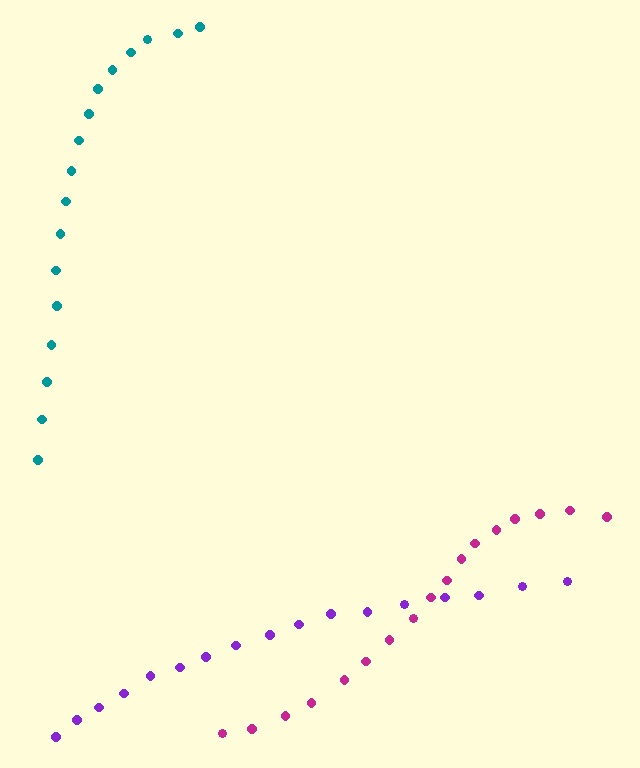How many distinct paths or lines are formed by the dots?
There are 3 distinct paths.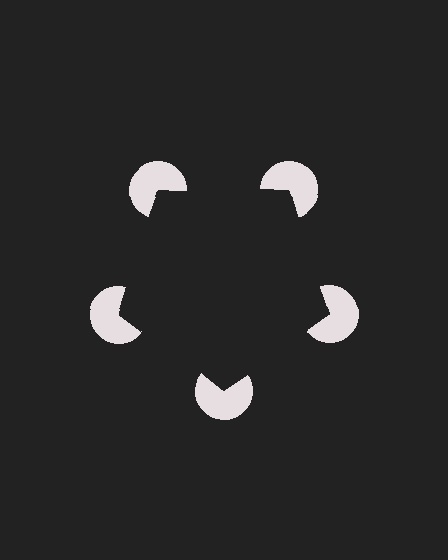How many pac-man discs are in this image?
There are 5 — one at each vertex of the illusory pentagon.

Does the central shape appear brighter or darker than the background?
It typically appears slightly darker than the background, even though no actual brightness change is drawn.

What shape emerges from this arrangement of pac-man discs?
An illusory pentagon — its edges are inferred from the aligned wedge cuts in the pac-man discs, not physically drawn.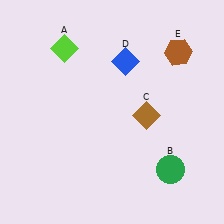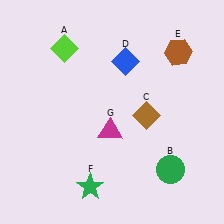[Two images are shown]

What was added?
A green star (F), a magenta triangle (G) were added in Image 2.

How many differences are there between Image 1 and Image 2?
There are 2 differences between the two images.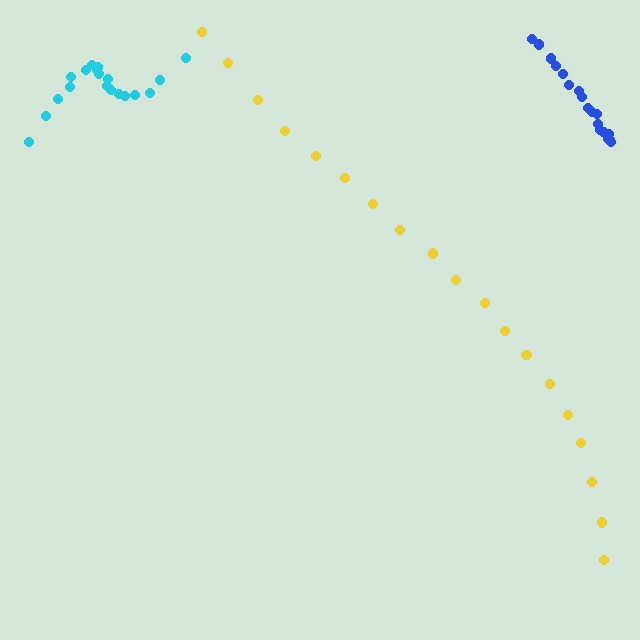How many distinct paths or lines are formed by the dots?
There are 3 distinct paths.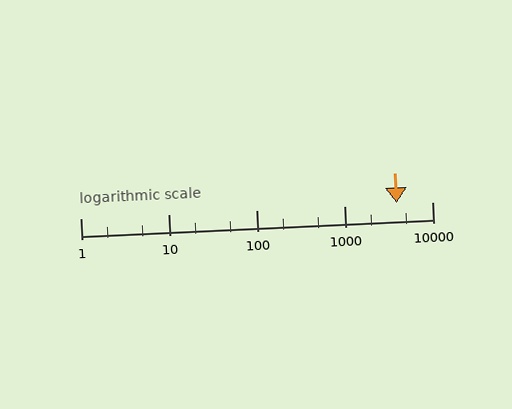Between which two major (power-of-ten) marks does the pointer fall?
The pointer is between 1000 and 10000.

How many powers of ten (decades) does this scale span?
The scale spans 4 decades, from 1 to 10000.